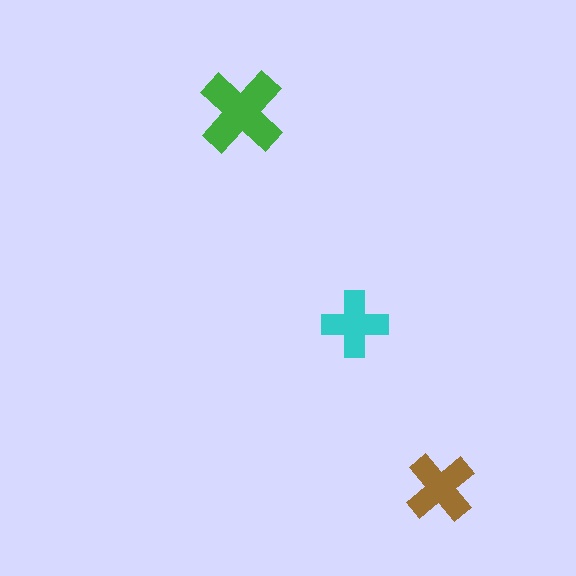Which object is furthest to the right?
The brown cross is rightmost.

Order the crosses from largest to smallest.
the green one, the brown one, the cyan one.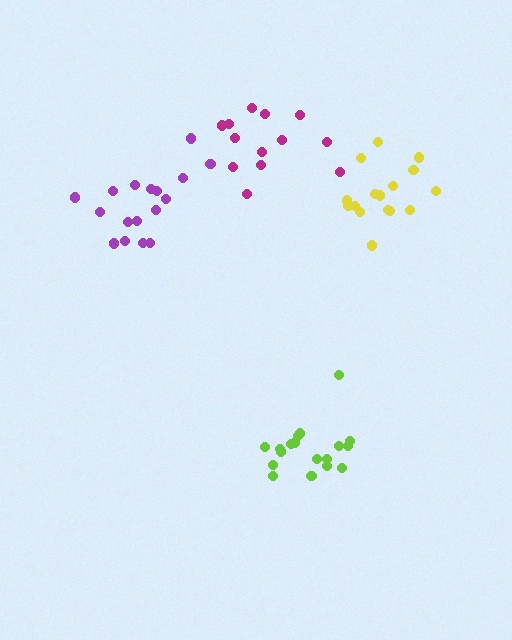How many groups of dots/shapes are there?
There are 4 groups.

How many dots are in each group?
Group 1: 17 dots, Group 2: 18 dots, Group 3: 16 dots, Group 4: 13 dots (64 total).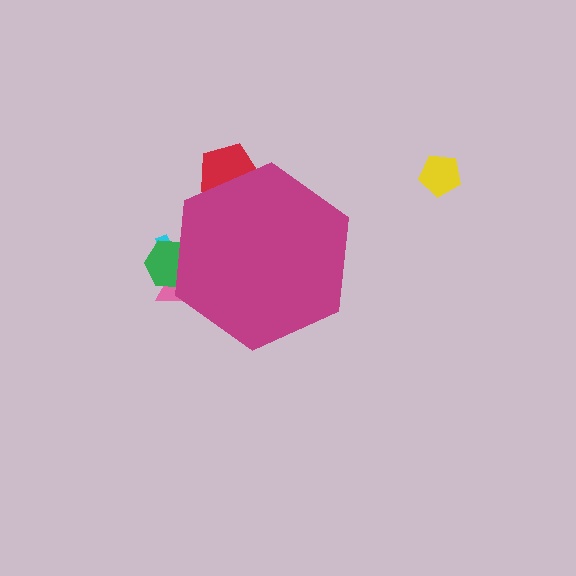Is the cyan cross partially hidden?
Yes, the cyan cross is partially hidden behind the magenta hexagon.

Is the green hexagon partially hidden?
Yes, the green hexagon is partially hidden behind the magenta hexagon.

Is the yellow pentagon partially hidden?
No, the yellow pentagon is fully visible.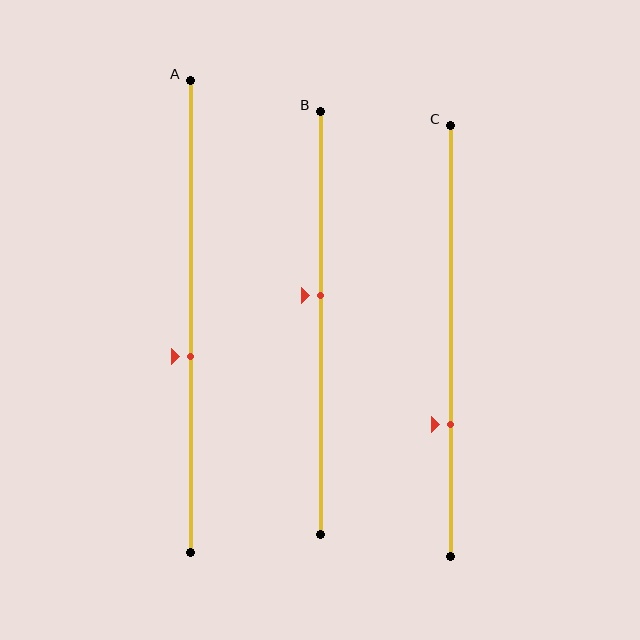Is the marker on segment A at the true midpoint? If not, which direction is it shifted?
No, the marker on segment A is shifted downward by about 9% of the segment length.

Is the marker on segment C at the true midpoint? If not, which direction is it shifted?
No, the marker on segment C is shifted downward by about 19% of the segment length.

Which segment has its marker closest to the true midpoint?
Segment B has its marker closest to the true midpoint.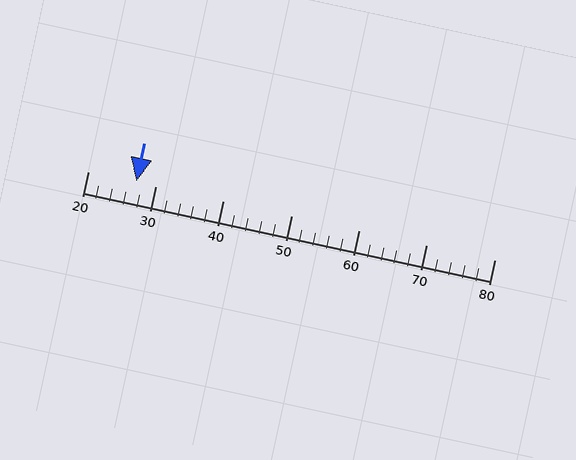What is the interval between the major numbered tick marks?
The major tick marks are spaced 10 units apart.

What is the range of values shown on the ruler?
The ruler shows values from 20 to 80.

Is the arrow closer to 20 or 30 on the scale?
The arrow is closer to 30.